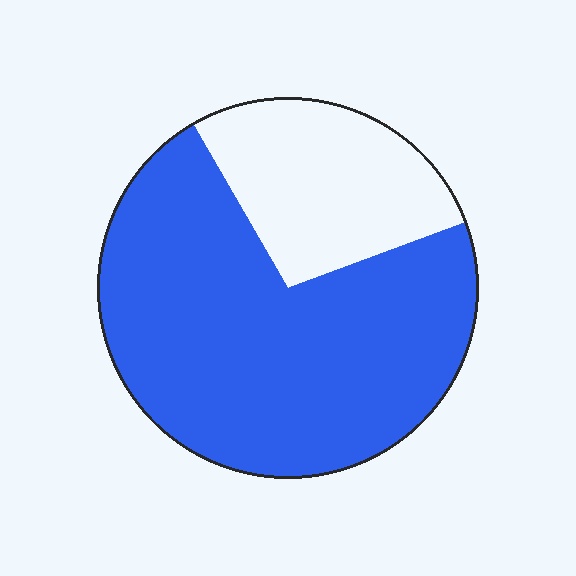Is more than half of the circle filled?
Yes.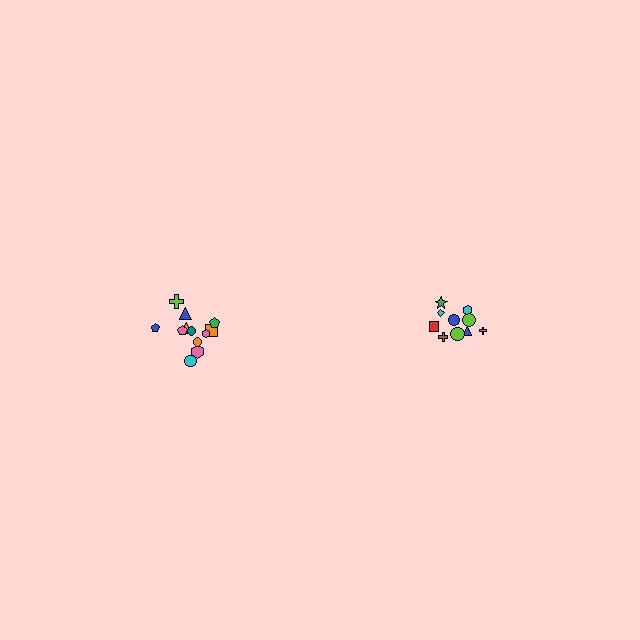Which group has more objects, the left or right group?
The left group.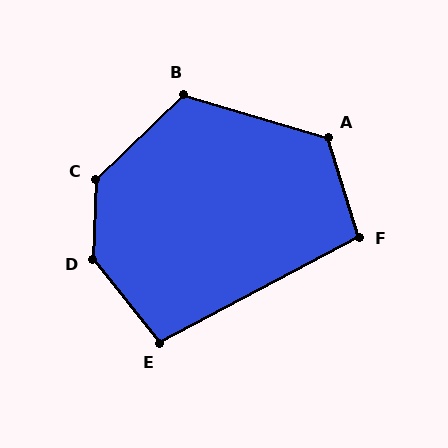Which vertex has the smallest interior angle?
E, at approximately 100 degrees.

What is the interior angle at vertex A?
Approximately 123 degrees (obtuse).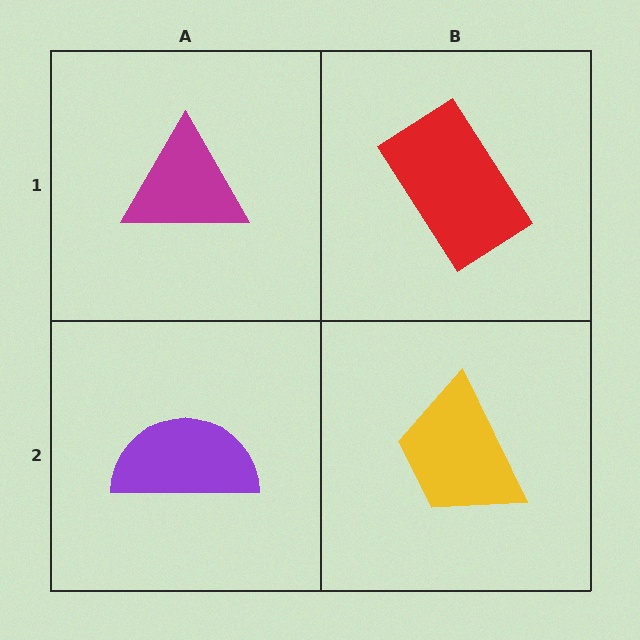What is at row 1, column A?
A magenta triangle.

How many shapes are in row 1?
2 shapes.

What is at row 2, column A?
A purple semicircle.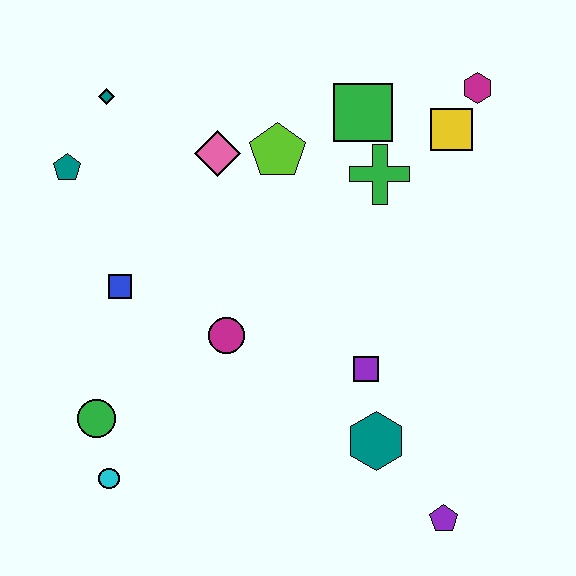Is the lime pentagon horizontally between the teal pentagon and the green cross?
Yes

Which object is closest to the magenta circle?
The blue square is closest to the magenta circle.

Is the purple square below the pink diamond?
Yes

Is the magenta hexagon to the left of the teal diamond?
No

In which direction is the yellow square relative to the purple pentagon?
The yellow square is above the purple pentagon.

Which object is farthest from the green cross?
The cyan circle is farthest from the green cross.